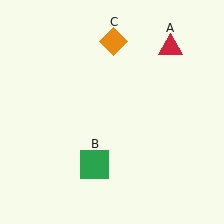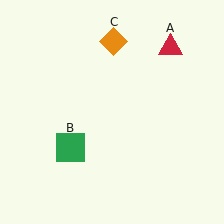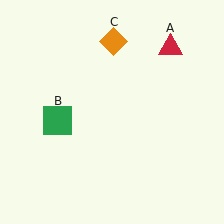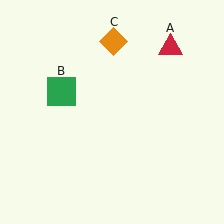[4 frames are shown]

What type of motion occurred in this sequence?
The green square (object B) rotated clockwise around the center of the scene.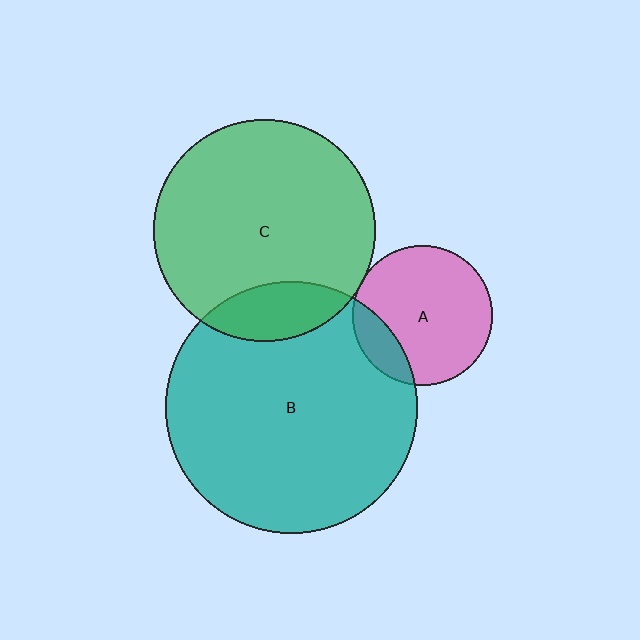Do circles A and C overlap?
Yes.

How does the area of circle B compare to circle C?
Approximately 1.3 times.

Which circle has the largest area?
Circle B (teal).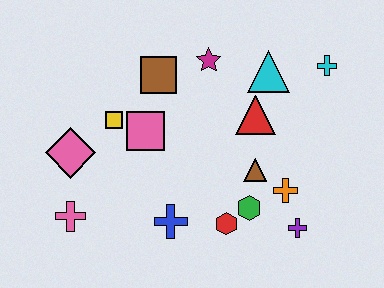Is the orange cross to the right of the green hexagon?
Yes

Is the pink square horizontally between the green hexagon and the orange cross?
No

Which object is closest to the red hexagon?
The green hexagon is closest to the red hexagon.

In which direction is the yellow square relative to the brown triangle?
The yellow square is to the left of the brown triangle.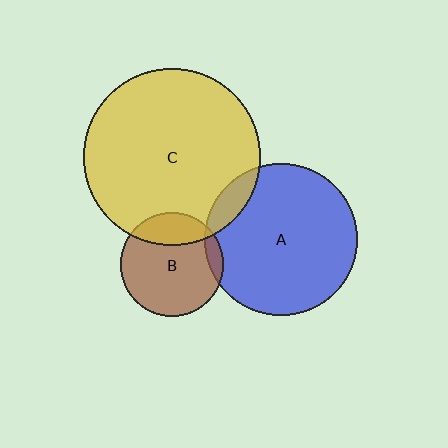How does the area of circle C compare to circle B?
Approximately 2.9 times.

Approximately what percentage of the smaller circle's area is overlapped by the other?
Approximately 25%.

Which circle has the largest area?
Circle C (yellow).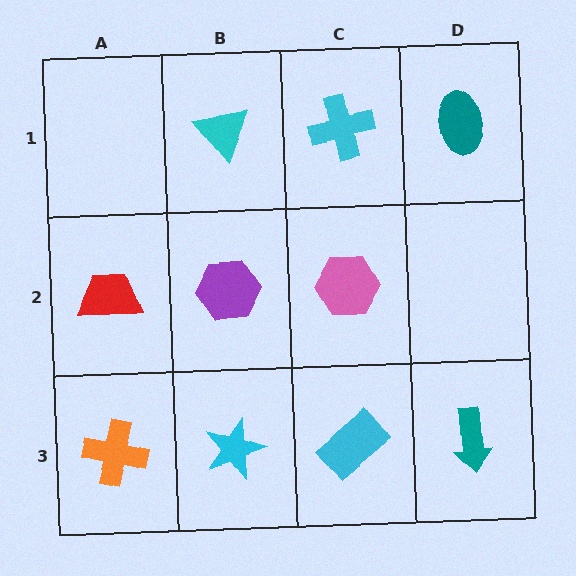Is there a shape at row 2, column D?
No, that cell is empty.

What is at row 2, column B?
A purple hexagon.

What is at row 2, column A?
A red trapezoid.